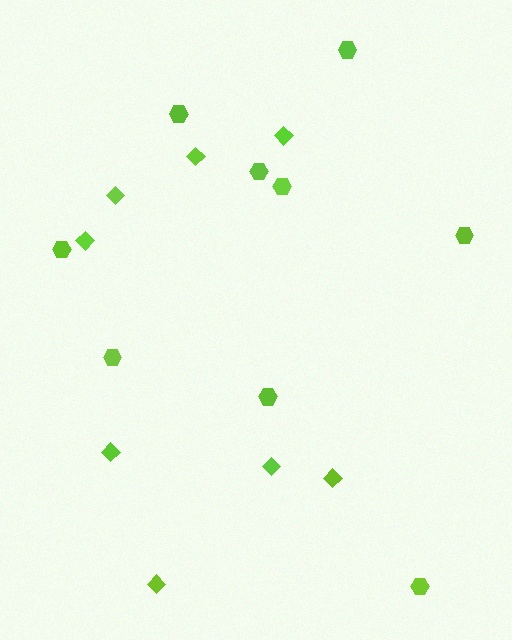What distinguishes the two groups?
There are 2 groups: one group of diamonds (8) and one group of hexagons (9).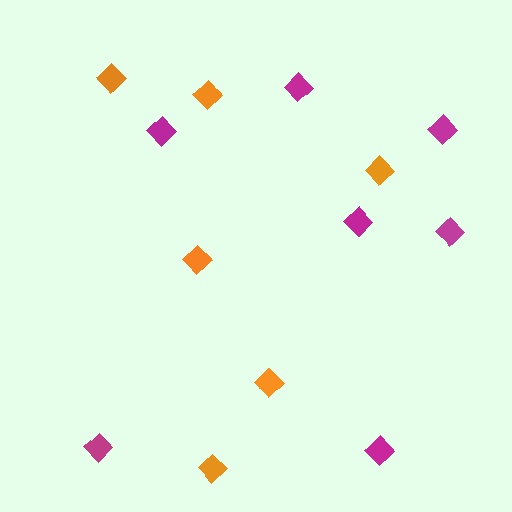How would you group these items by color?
There are 2 groups: one group of orange diamonds (6) and one group of magenta diamonds (7).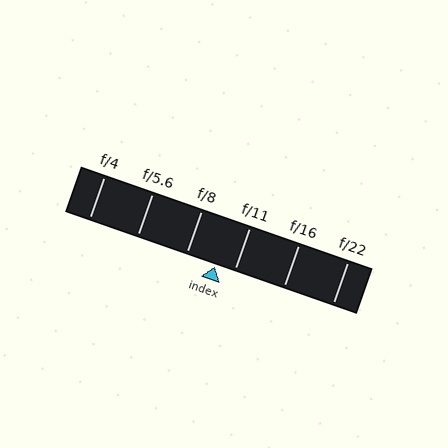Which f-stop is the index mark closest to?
The index mark is closest to f/11.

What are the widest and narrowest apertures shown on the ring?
The widest aperture shown is f/4 and the narrowest is f/22.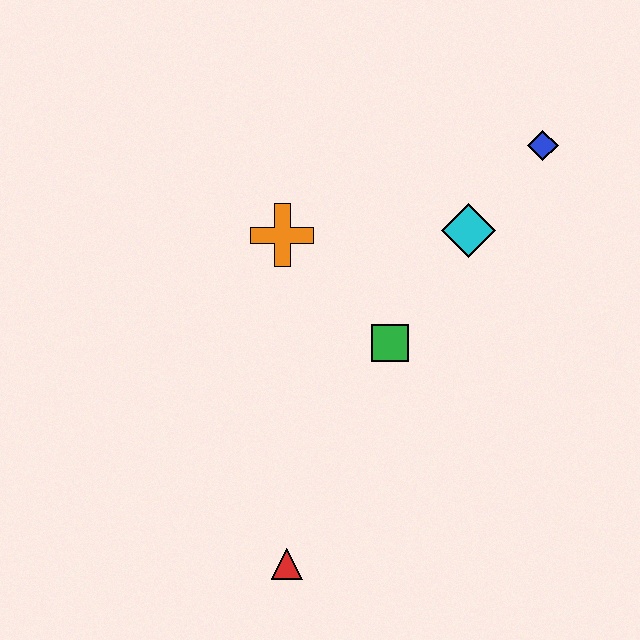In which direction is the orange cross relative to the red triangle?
The orange cross is above the red triangle.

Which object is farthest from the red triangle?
The blue diamond is farthest from the red triangle.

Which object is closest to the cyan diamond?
The blue diamond is closest to the cyan diamond.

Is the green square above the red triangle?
Yes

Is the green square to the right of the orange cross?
Yes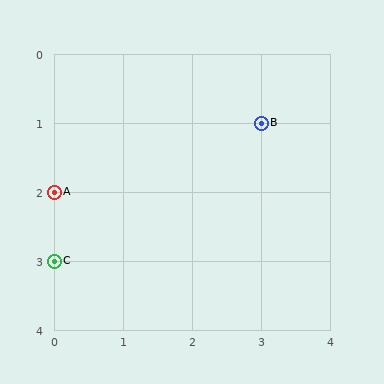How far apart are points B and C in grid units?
Points B and C are 3 columns and 2 rows apart (about 3.6 grid units diagonally).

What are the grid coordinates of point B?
Point B is at grid coordinates (3, 1).